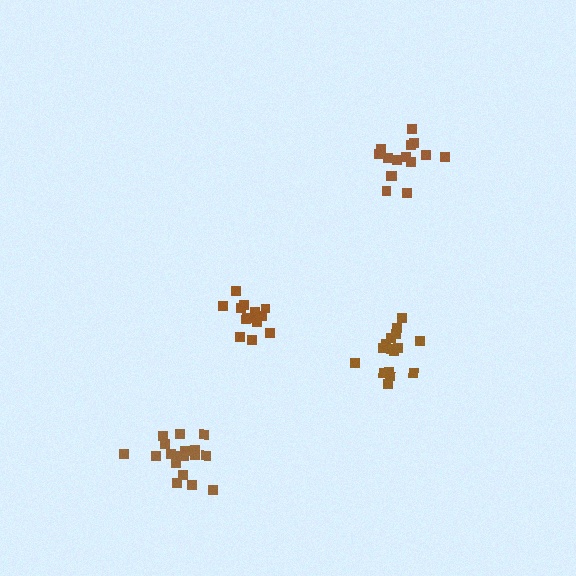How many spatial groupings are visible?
There are 4 spatial groupings.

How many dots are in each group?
Group 1: 16 dots, Group 2: 14 dots, Group 3: 18 dots, Group 4: 15 dots (63 total).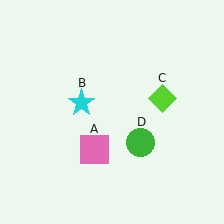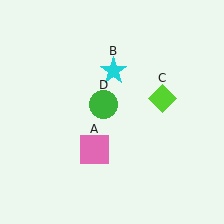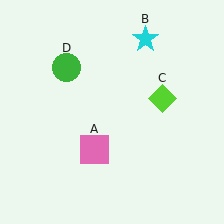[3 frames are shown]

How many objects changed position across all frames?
2 objects changed position: cyan star (object B), green circle (object D).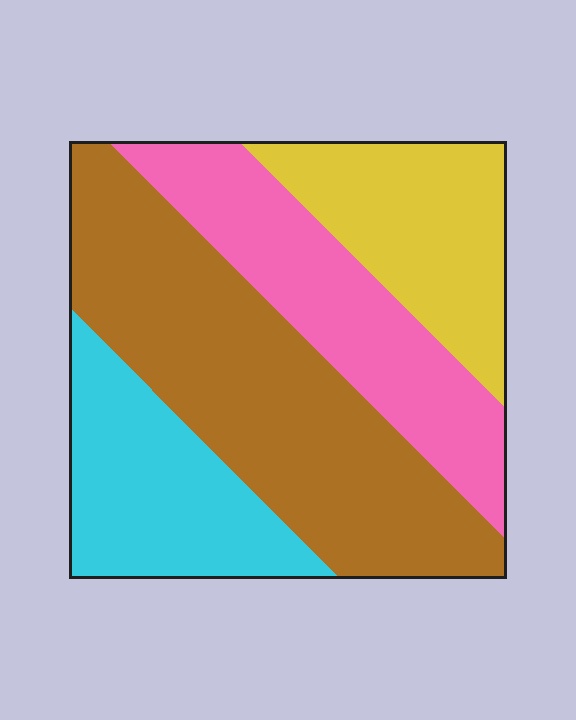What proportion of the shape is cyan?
Cyan takes up between a sixth and a third of the shape.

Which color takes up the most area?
Brown, at roughly 40%.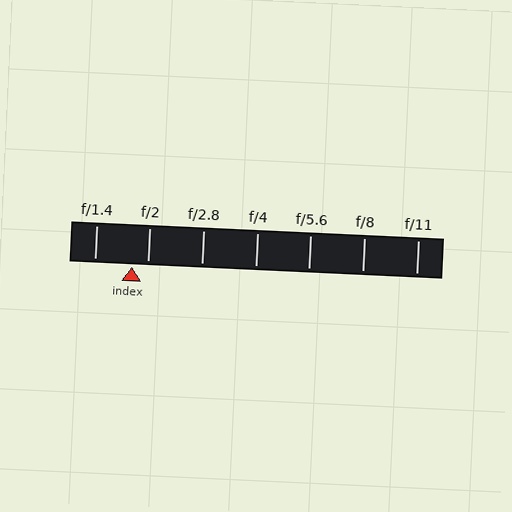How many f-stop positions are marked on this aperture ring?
There are 7 f-stop positions marked.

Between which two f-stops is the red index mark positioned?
The index mark is between f/1.4 and f/2.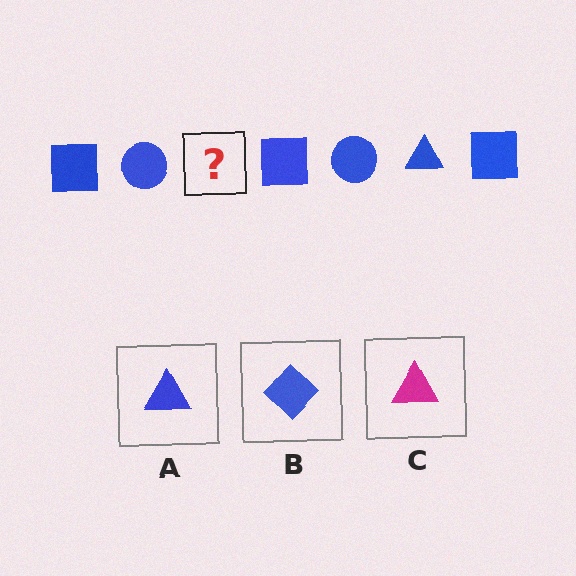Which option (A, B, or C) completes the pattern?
A.